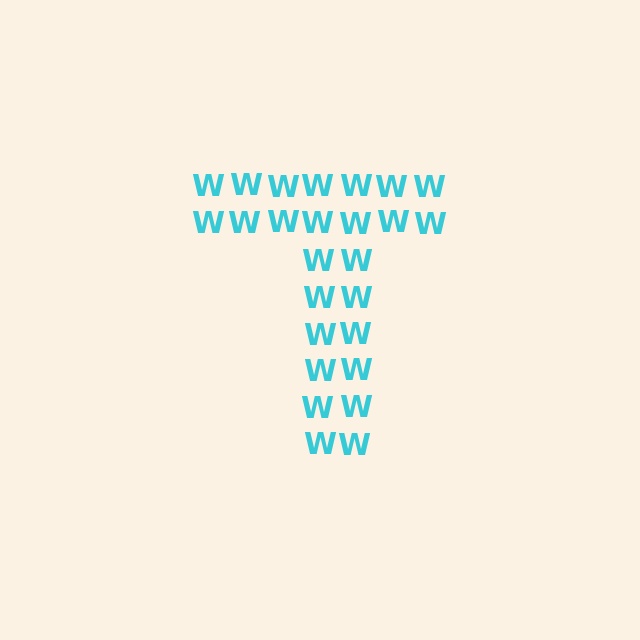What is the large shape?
The large shape is the letter T.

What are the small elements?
The small elements are letter W's.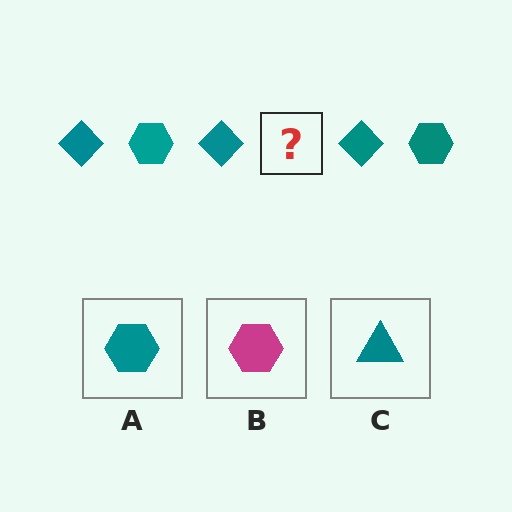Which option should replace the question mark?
Option A.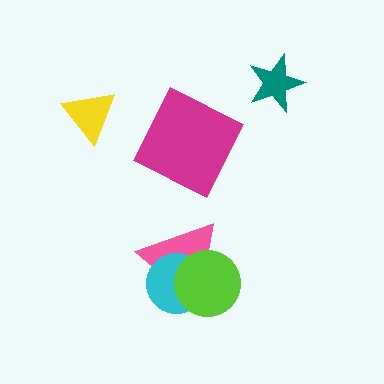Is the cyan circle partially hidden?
Yes, it is partially covered by another shape.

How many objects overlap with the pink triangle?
2 objects overlap with the pink triangle.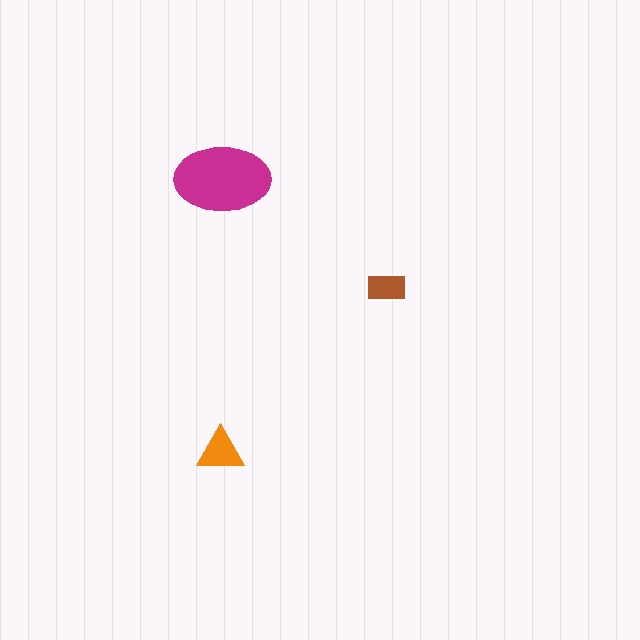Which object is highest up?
The magenta ellipse is topmost.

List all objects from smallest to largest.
The brown rectangle, the orange triangle, the magenta ellipse.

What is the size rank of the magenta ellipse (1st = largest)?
1st.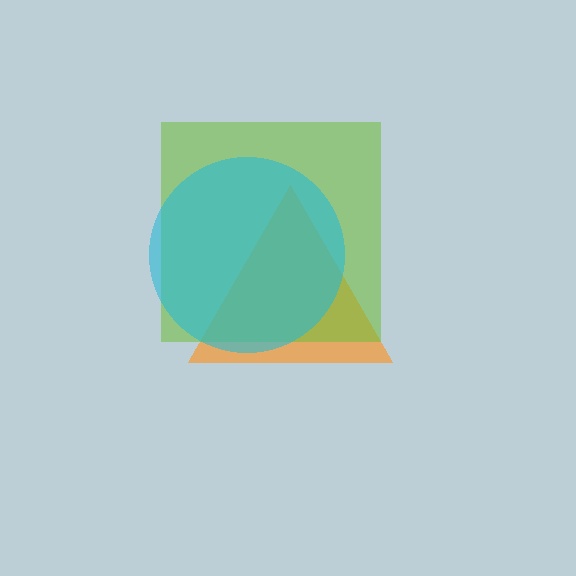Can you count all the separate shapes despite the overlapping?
Yes, there are 3 separate shapes.